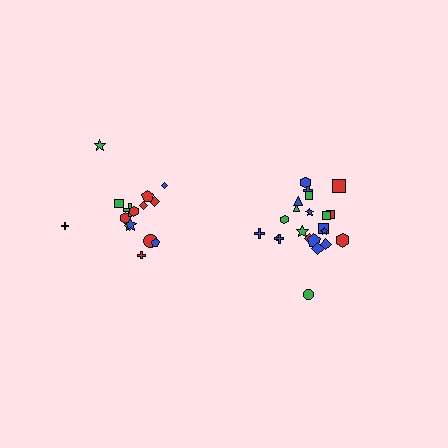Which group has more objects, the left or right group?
The right group.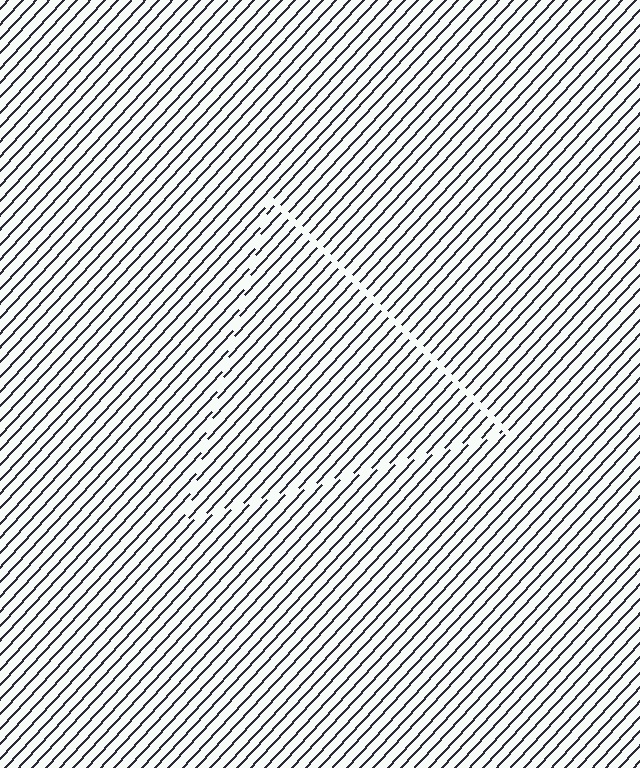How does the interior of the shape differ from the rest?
The interior of the shape contains the same grating, shifted by half a period — the contour is defined by the phase discontinuity where line-ends from the inner and outer gratings abut.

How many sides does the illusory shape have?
3 sides — the line-ends trace a triangle.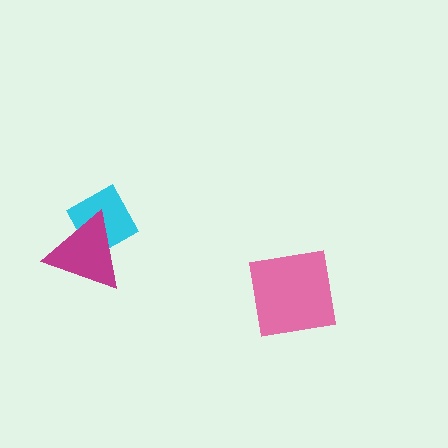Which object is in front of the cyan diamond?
The magenta triangle is in front of the cyan diamond.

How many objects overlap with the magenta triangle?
1 object overlaps with the magenta triangle.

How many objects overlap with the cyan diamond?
1 object overlaps with the cyan diamond.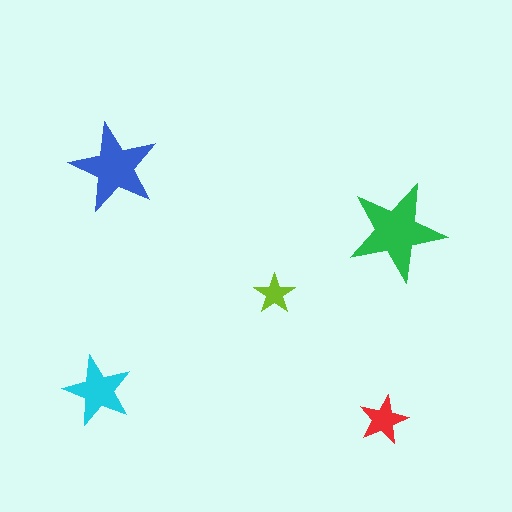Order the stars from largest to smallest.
the green one, the blue one, the cyan one, the red one, the lime one.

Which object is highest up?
The blue star is topmost.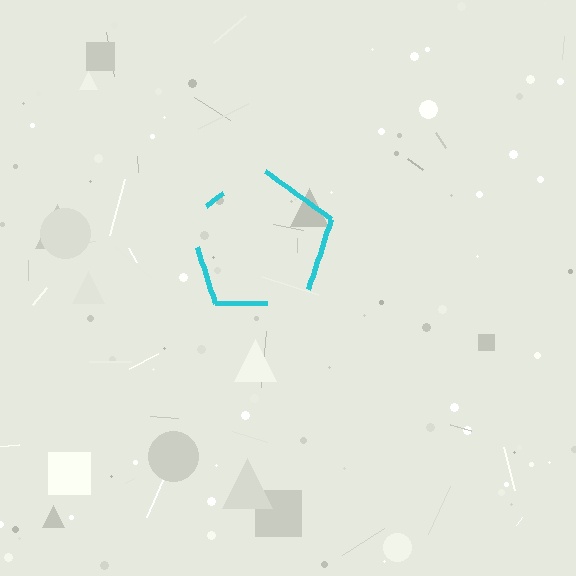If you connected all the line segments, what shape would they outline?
They would outline a pentagon.